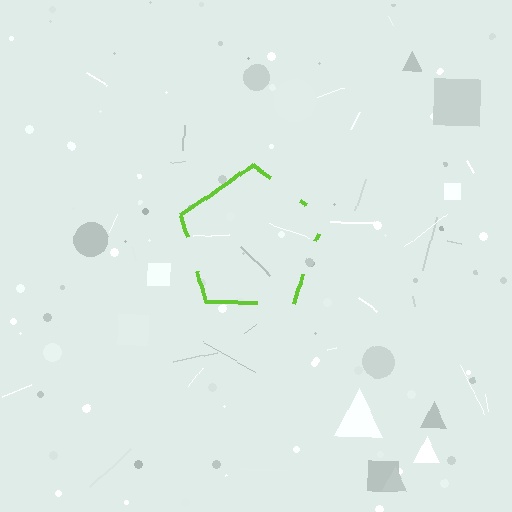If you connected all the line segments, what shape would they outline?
They would outline a pentagon.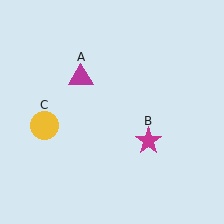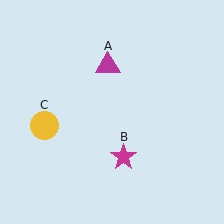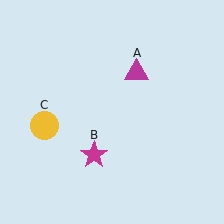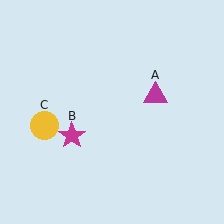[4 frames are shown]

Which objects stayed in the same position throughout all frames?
Yellow circle (object C) remained stationary.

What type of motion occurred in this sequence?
The magenta triangle (object A), magenta star (object B) rotated clockwise around the center of the scene.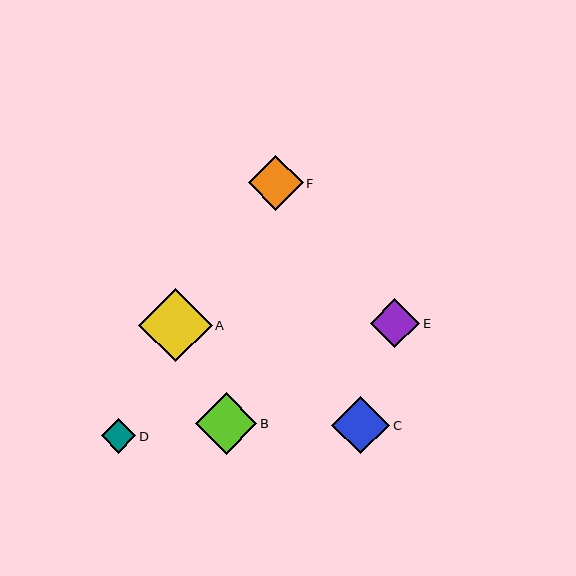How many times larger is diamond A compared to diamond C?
Diamond A is approximately 1.3 times the size of diamond C.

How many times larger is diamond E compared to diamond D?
Diamond E is approximately 1.4 times the size of diamond D.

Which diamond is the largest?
Diamond A is the largest with a size of approximately 74 pixels.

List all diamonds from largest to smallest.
From largest to smallest: A, B, C, F, E, D.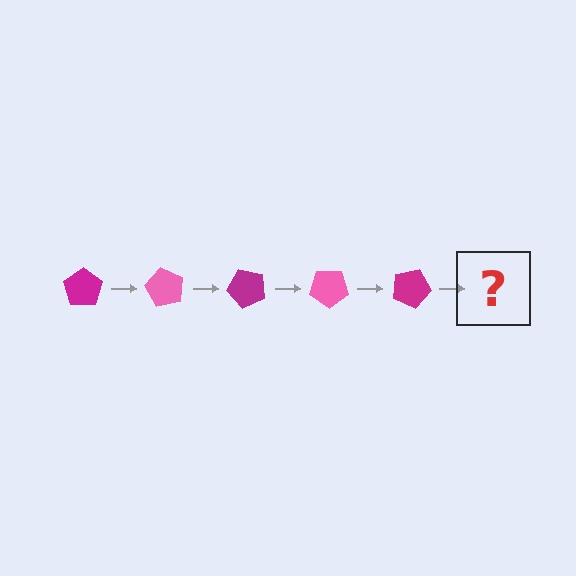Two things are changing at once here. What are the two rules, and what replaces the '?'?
The two rules are that it rotates 60 degrees each step and the color cycles through magenta and pink. The '?' should be a pink pentagon, rotated 300 degrees from the start.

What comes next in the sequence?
The next element should be a pink pentagon, rotated 300 degrees from the start.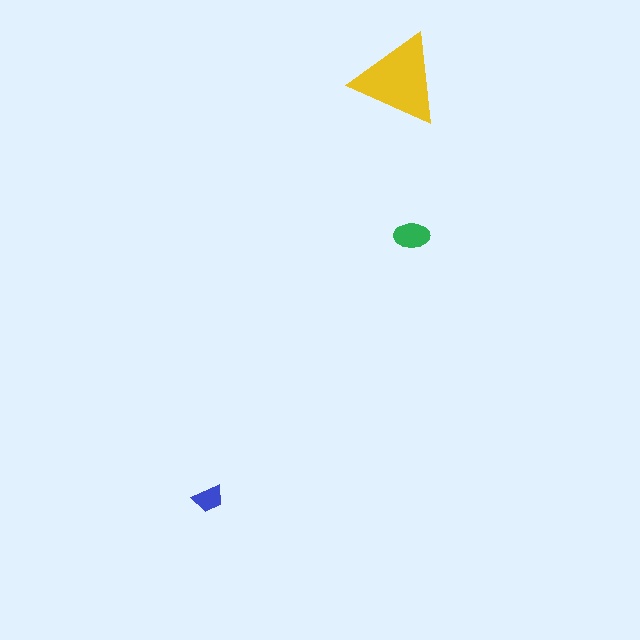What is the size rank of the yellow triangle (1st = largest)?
1st.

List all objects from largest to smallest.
The yellow triangle, the green ellipse, the blue trapezoid.